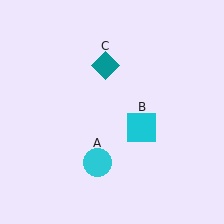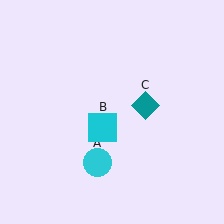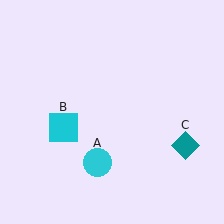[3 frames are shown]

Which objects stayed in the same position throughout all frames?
Cyan circle (object A) remained stationary.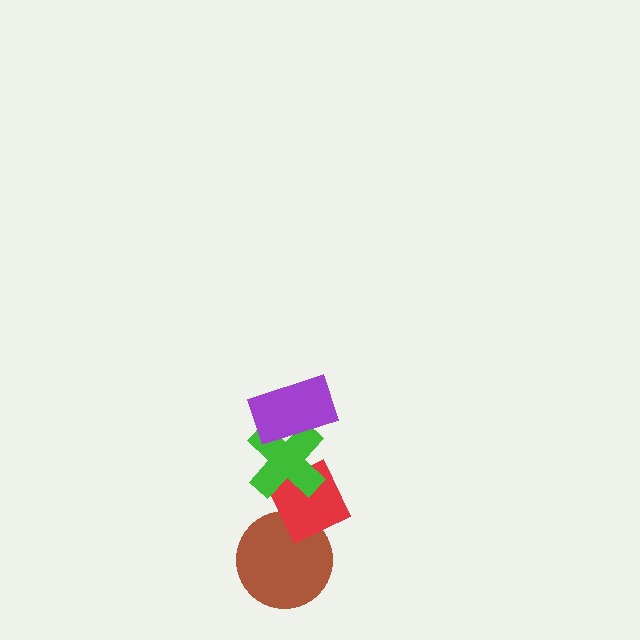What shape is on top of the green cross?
The purple rectangle is on top of the green cross.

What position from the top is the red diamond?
The red diamond is 3rd from the top.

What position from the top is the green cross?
The green cross is 2nd from the top.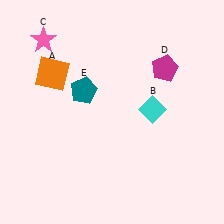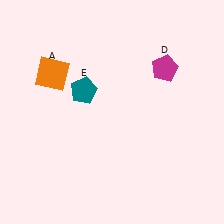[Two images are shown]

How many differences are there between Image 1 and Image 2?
There are 2 differences between the two images.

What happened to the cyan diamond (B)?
The cyan diamond (B) was removed in Image 2. It was in the top-right area of Image 1.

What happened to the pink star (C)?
The pink star (C) was removed in Image 2. It was in the top-left area of Image 1.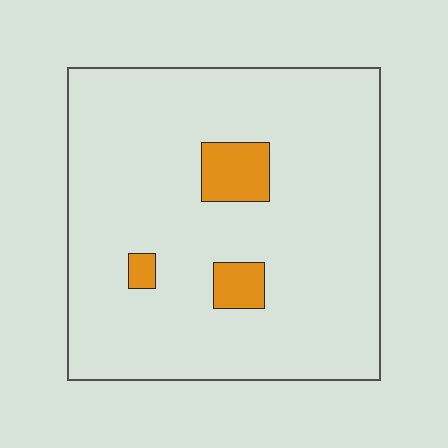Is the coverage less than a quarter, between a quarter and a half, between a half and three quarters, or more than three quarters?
Less than a quarter.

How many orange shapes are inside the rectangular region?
3.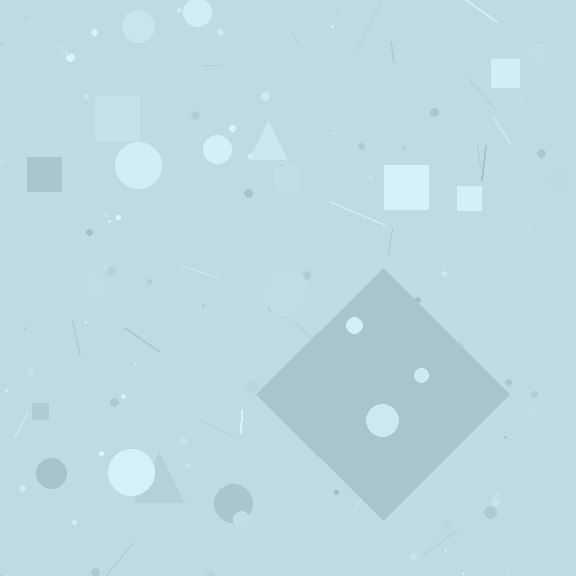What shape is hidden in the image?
A diamond is hidden in the image.